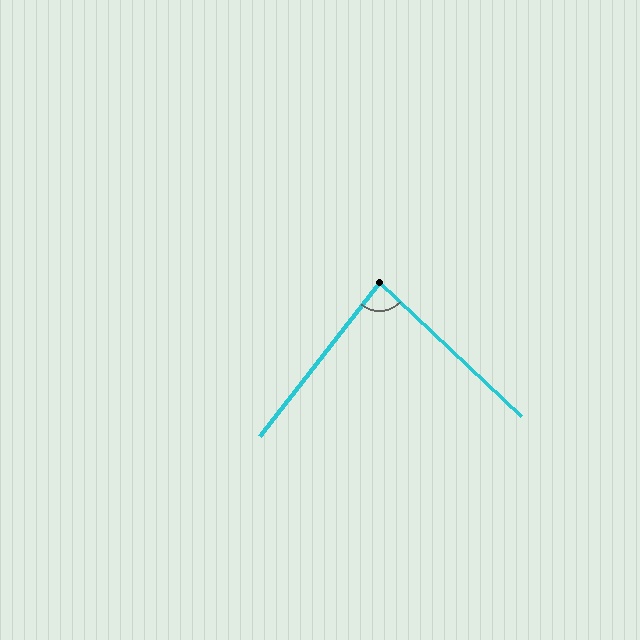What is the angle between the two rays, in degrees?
Approximately 85 degrees.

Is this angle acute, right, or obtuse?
It is acute.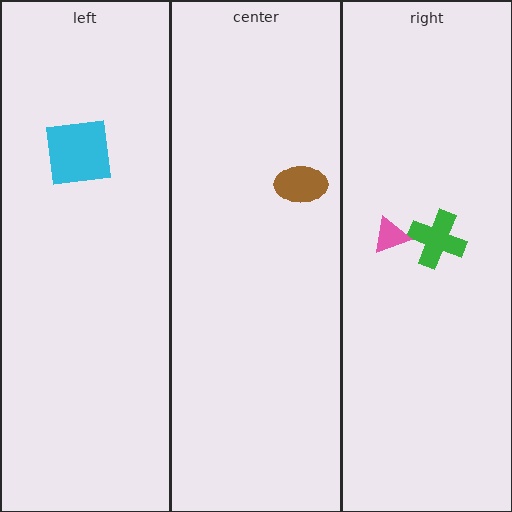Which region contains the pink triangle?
The right region.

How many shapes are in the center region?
1.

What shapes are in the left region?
The cyan square.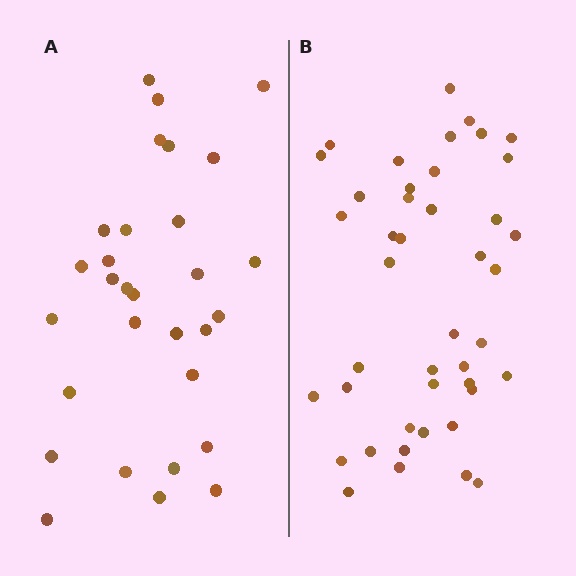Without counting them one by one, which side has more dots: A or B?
Region B (the right region) has more dots.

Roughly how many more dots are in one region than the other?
Region B has approximately 15 more dots than region A.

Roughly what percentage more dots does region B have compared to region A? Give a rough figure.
About 45% more.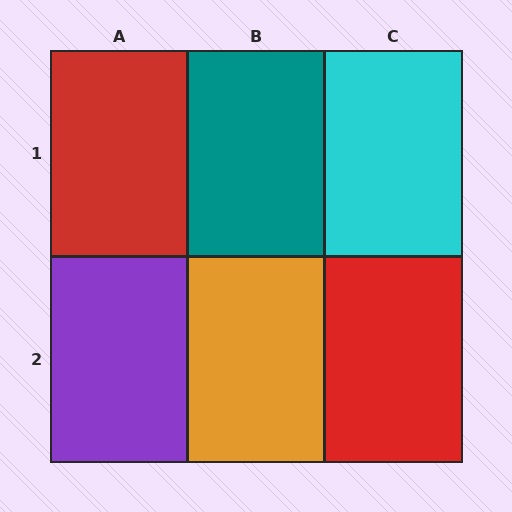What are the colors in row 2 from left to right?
Purple, orange, red.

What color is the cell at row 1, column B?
Teal.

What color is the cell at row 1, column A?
Red.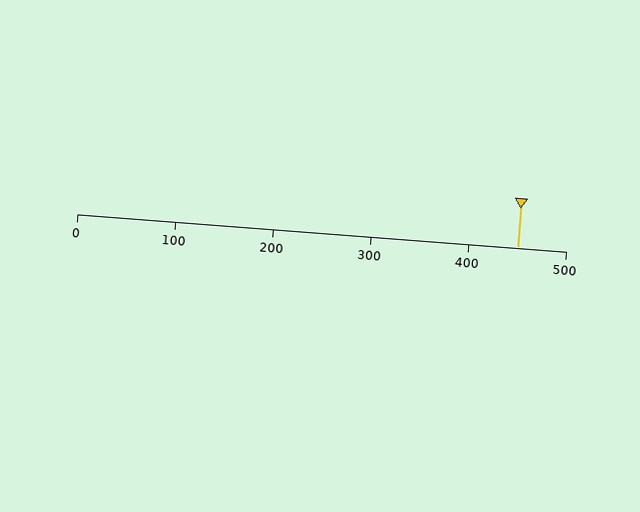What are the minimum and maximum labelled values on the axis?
The axis runs from 0 to 500.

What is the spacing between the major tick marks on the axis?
The major ticks are spaced 100 apart.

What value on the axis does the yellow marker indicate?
The marker indicates approximately 450.